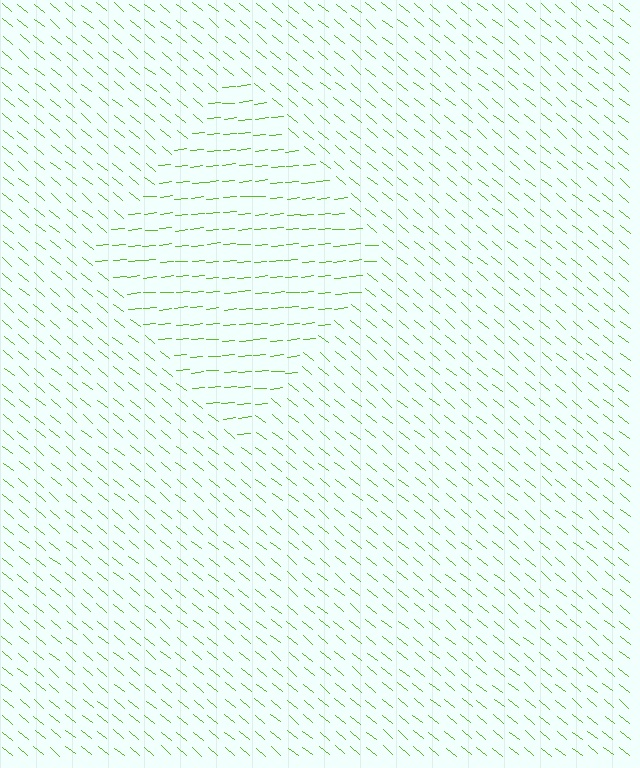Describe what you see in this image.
The image is filled with small lime line segments. A diamond region in the image has lines oriented differently from the surrounding lines, creating a visible texture boundary.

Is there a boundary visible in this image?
Yes, there is a texture boundary formed by a change in line orientation.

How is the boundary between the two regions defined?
The boundary is defined purely by a change in line orientation (approximately 45 degrees difference). All lines are the same color and thickness.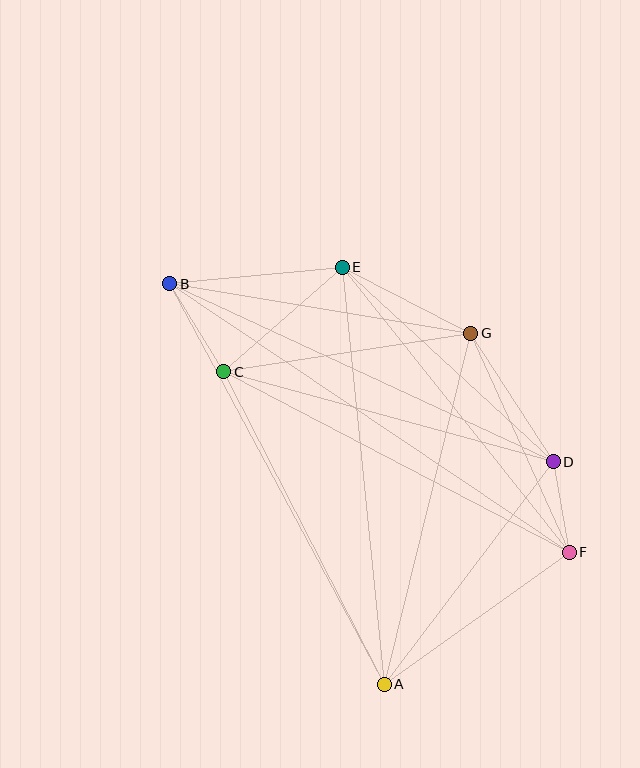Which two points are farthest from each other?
Points B and F are farthest from each other.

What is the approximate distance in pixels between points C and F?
The distance between C and F is approximately 390 pixels.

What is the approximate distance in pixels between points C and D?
The distance between C and D is approximately 341 pixels.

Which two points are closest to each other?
Points D and F are closest to each other.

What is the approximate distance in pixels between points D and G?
The distance between D and G is approximately 153 pixels.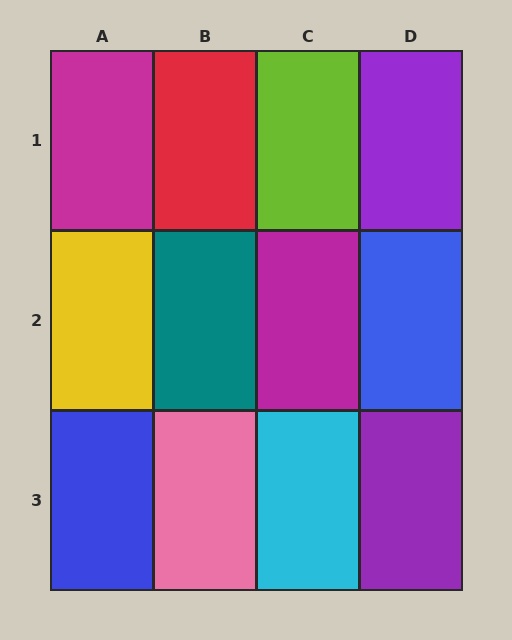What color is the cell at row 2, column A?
Yellow.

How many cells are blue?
2 cells are blue.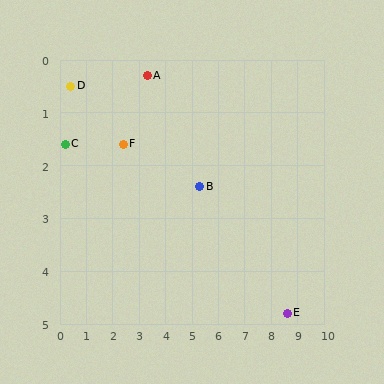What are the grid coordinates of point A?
Point A is at approximately (3.3, 0.3).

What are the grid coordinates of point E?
Point E is at approximately (8.6, 4.8).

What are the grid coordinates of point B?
Point B is at approximately (5.3, 2.4).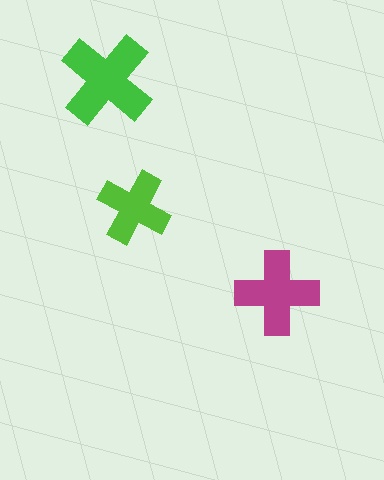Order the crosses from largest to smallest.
the green one, the magenta one, the lime one.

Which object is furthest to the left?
The green cross is leftmost.